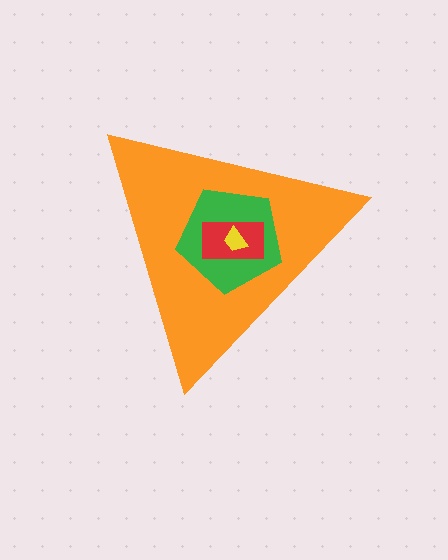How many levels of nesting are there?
4.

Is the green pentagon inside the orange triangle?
Yes.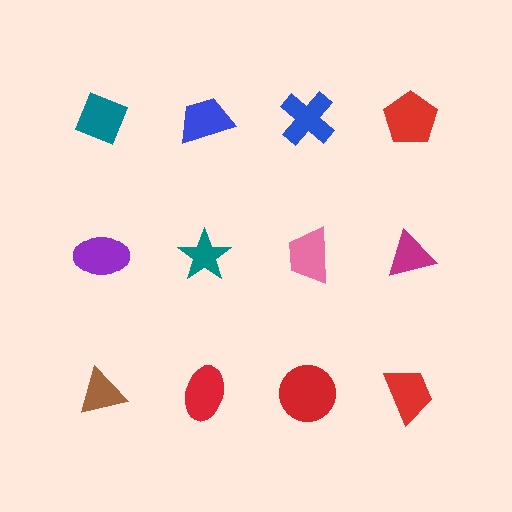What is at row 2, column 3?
A pink trapezoid.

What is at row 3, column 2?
A red ellipse.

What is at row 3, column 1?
A brown triangle.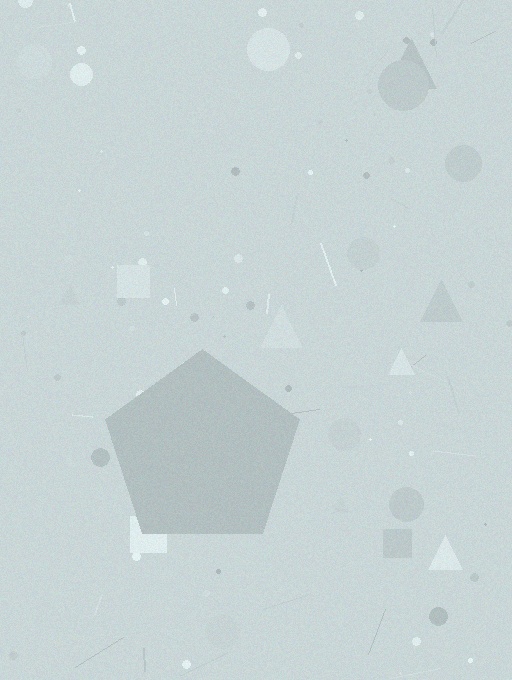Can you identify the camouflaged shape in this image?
The camouflaged shape is a pentagon.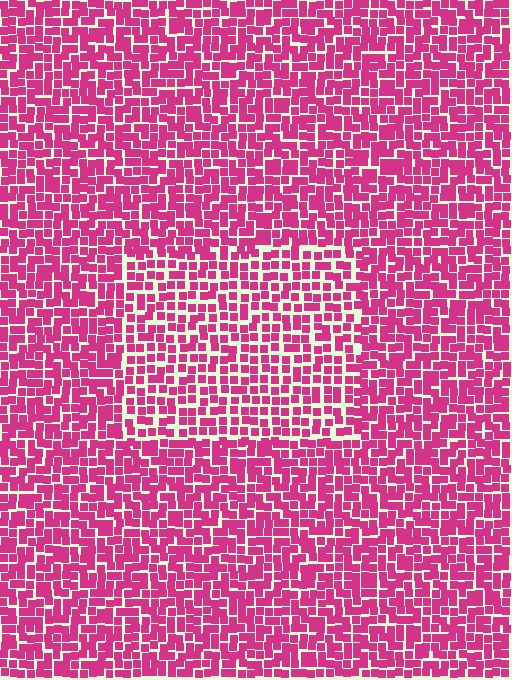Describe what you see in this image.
The image contains small magenta elements arranged at two different densities. A rectangle-shaped region is visible where the elements are less densely packed than the surrounding area.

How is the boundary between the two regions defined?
The boundary is defined by a change in element density (approximately 1.4x ratio). All elements are the same color, size, and shape.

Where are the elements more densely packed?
The elements are more densely packed outside the rectangle boundary.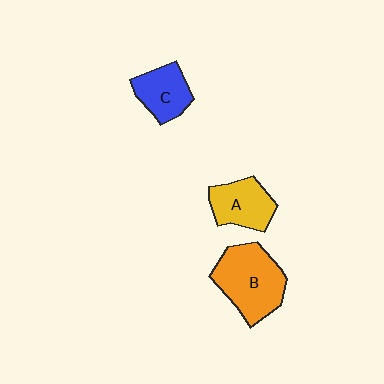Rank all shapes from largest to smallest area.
From largest to smallest: B (orange), A (yellow), C (blue).